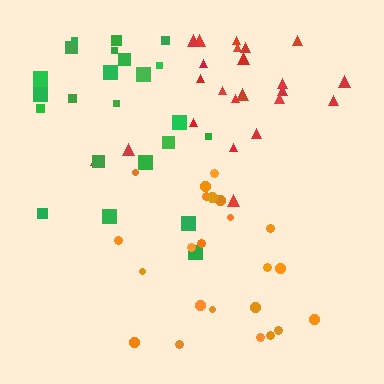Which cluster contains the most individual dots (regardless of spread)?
Green (24).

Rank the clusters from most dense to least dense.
red, green, orange.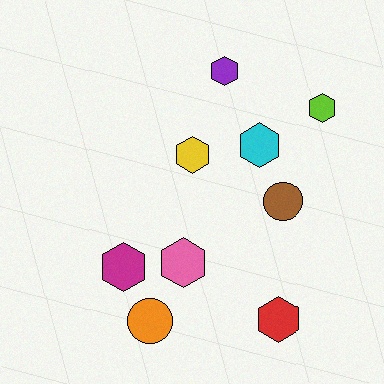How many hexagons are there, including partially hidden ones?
There are 7 hexagons.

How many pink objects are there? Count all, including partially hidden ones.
There is 1 pink object.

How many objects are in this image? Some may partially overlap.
There are 9 objects.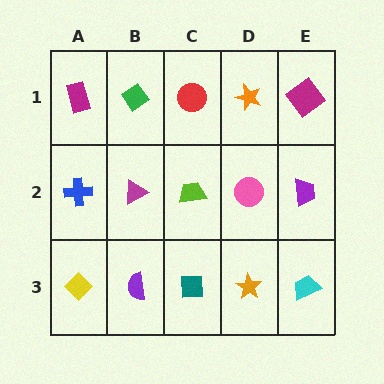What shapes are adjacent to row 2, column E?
A magenta diamond (row 1, column E), a cyan trapezoid (row 3, column E), a pink circle (row 2, column D).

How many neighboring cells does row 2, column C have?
4.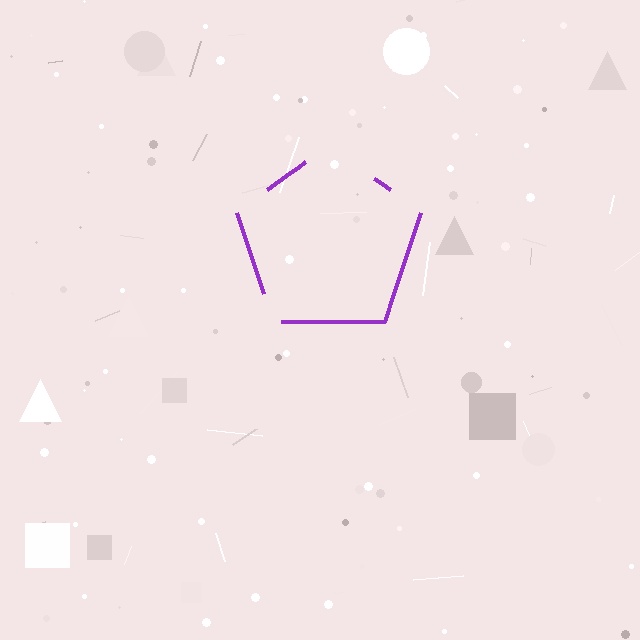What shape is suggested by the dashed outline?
The dashed outline suggests a pentagon.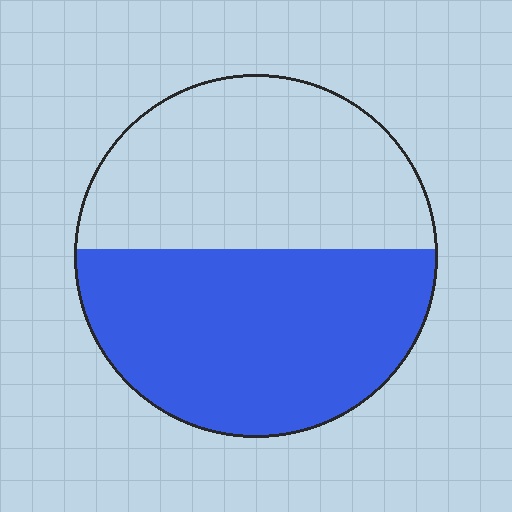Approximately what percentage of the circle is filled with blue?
Approximately 50%.